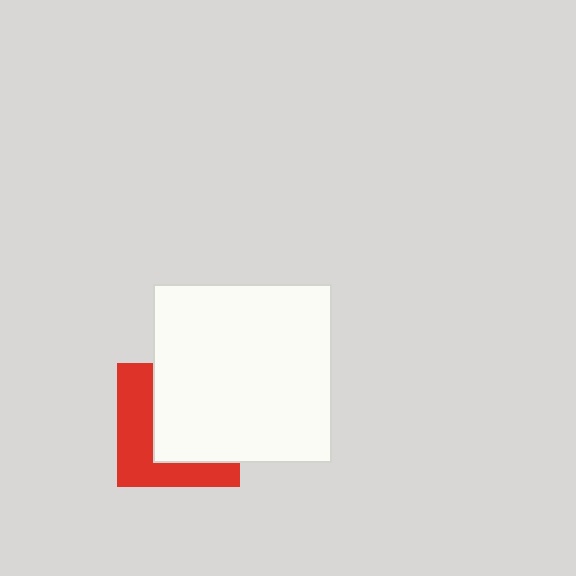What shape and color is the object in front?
The object in front is a white square.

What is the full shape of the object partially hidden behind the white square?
The partially hidden object is a red square.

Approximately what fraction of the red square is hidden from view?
Roughly 57% of the red square is hidden behind the white square.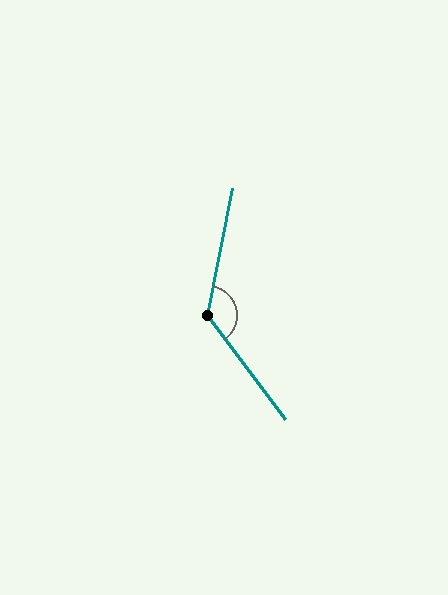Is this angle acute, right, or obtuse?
It is obtuse.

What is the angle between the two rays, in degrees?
Approximately 132 degrees.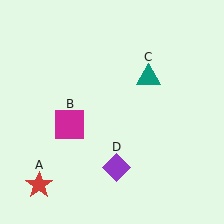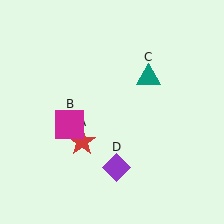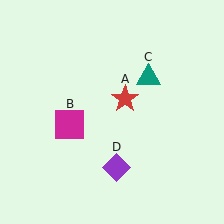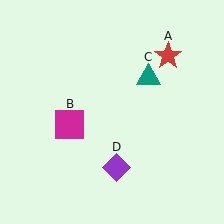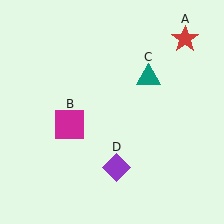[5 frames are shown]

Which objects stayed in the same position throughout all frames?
Magenta square (object B) and teal triangle (object C) and purple diamond (object D) remained stationary.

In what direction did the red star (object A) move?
The red star (object A) moved up and to the right.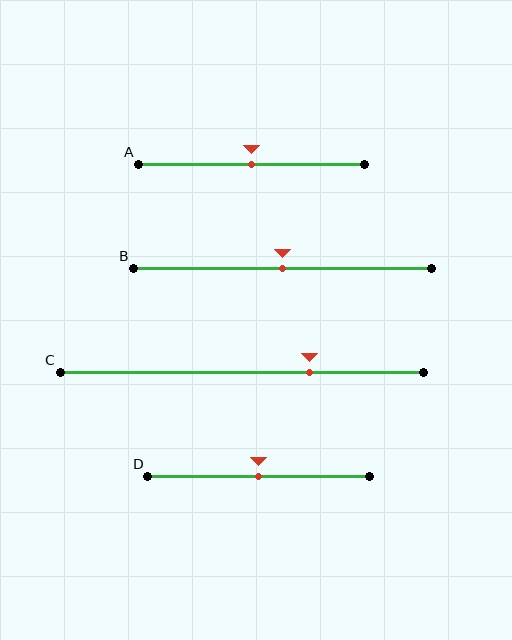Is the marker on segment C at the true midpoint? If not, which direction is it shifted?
No, the marker on segment C is shifted to the right by about 19% of the segment length.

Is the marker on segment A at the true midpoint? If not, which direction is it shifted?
Yes, the marker on segment A is at the true midpoint.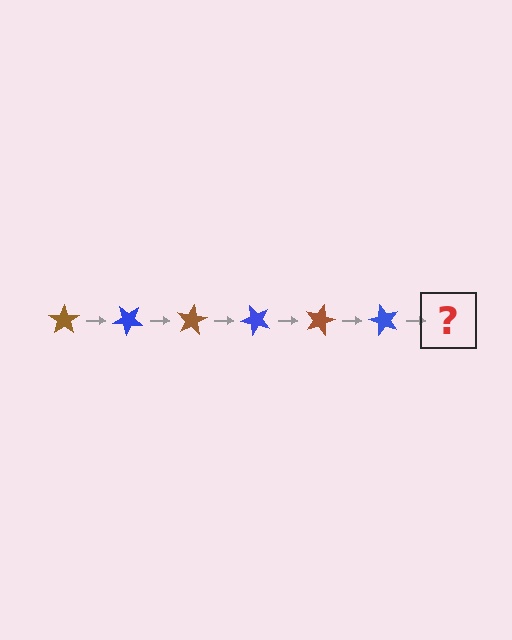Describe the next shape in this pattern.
It should be a brown star, rotated 240 degrees from the start.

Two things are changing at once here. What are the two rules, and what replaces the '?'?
The two rules are that it rotates 40 degrees each step and the color cycles through brown and blue. The '?' should be a brown star, rotated 240 degrees from the start.